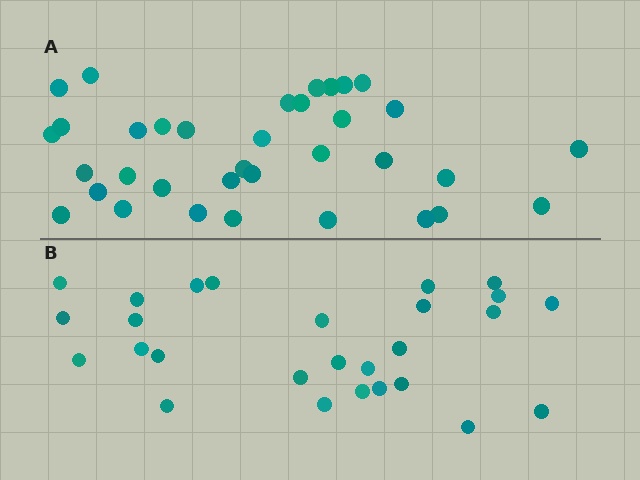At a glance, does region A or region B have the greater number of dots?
Region A (the top region) has more dots.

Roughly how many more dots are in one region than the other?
Region A has roughly 8 or so more dots than region B.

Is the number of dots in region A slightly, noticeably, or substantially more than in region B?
Region A has noticeably more, but not dramatically so. The ratio is roughly 1.3 to 1.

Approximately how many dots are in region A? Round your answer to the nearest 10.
About 40 dots. (The exact count is 35, which rounds to 40.)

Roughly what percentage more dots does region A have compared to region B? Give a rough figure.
About 30% more.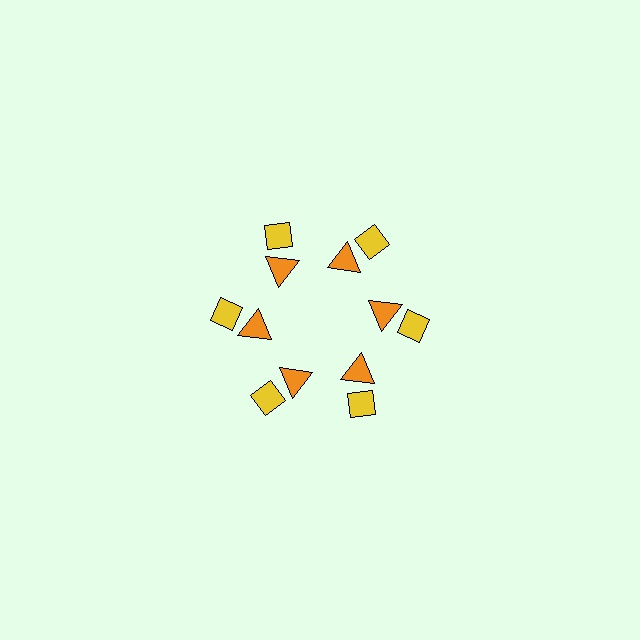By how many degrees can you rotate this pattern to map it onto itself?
The pattern maps onto itself every 60 degrees of rotation.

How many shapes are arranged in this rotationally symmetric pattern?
There are 12 shapes, arranged in 6 groups of 2.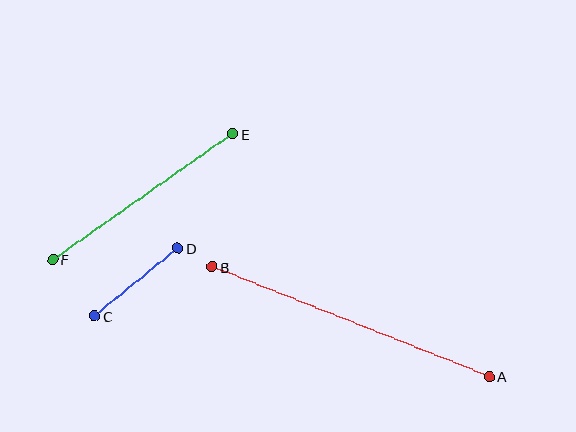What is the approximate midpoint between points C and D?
The midpoint is at approximately (136, 282) pixels.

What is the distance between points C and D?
The distance is approximately 108 pixels.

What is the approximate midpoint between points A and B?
The midpoint is at approximately (351, 322) pixels.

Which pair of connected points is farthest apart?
Points A and B are farthest apart.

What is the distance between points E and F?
The distance is approximately 219 pixels.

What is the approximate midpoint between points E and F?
The midpoint is at approximately (143, 197) pixels.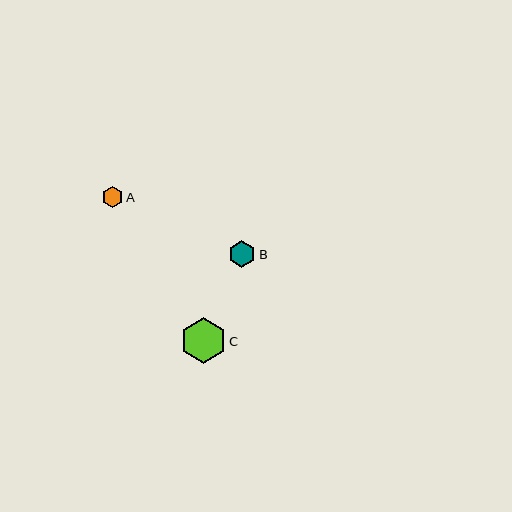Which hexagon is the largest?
Hexagon C is the largest with a size of approximately 46 pixels.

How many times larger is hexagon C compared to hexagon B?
Hexagon C is approximately 1.7 times the size of hexagon B.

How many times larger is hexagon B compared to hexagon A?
Hexagon B is approximately 1.3 times the size of hexagon A.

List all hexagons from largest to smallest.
From largest to smallest: C, B, A.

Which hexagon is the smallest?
Hexagon A is the smallest with a size of approximately 21 pixels.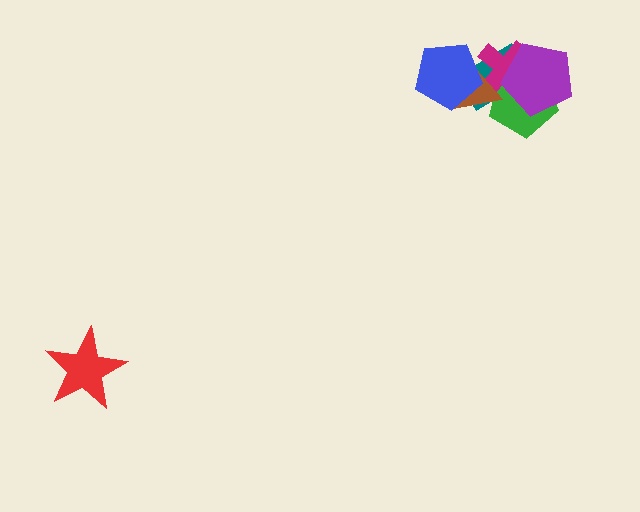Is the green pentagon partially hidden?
Yes, it is partially covered by another shape.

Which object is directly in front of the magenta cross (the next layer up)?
The brown triangle is directly in front of the magenta cross.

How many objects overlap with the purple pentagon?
3 objects overlap with the purple pentagon.